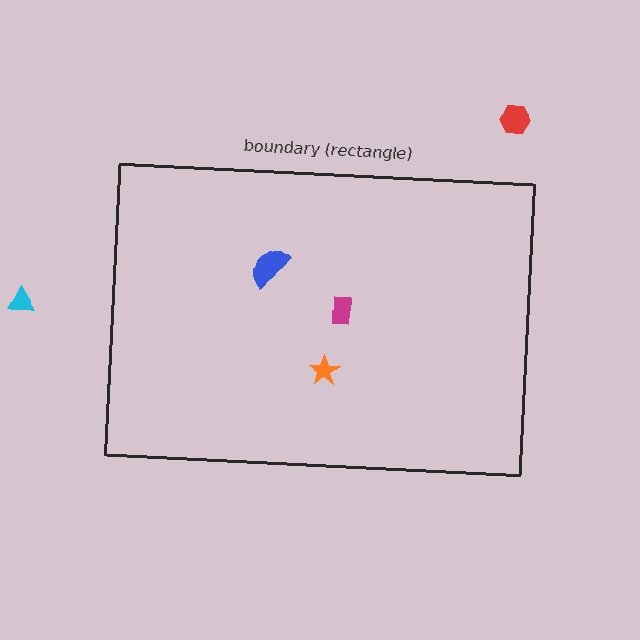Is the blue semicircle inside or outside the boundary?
Inside.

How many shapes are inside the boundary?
3 inside, 2 outside.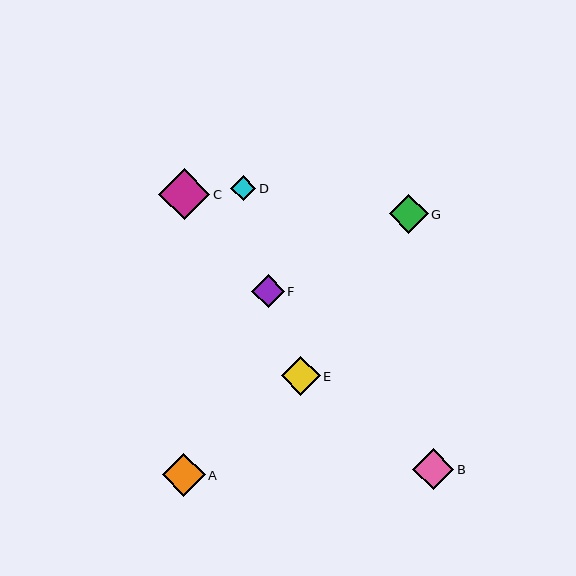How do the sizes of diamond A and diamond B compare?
Diamond A and diamond B are approximately the same size.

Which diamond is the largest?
Diamond C is the largest with a size of approximately 52 pixels.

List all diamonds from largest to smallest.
From largest to smallest: C, A, B, G, E, F, D.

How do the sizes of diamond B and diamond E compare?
Diamond B and diamond E are approximately the same size.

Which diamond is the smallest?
Diamond D is the smallest with a size of approximately 25 pixels.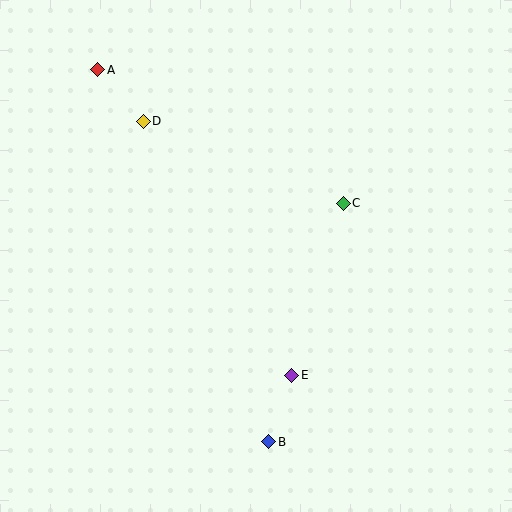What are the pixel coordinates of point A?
Point A is at (98, 70).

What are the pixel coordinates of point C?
Point C is at (343, 203).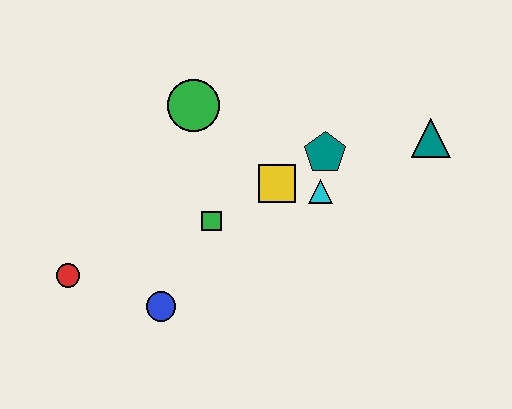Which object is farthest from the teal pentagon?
The red circle is farthest from the teal pentagon.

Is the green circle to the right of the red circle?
Yes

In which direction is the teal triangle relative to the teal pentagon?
The teal triangle is to the right of the teal pentagon.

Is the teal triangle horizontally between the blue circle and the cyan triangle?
No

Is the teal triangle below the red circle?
No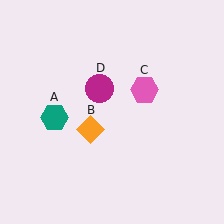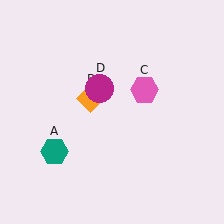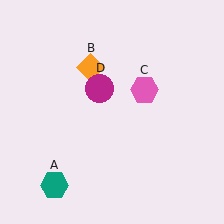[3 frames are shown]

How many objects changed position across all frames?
2 objects changed position: teal hexagon (object A), orange diamond (object B).